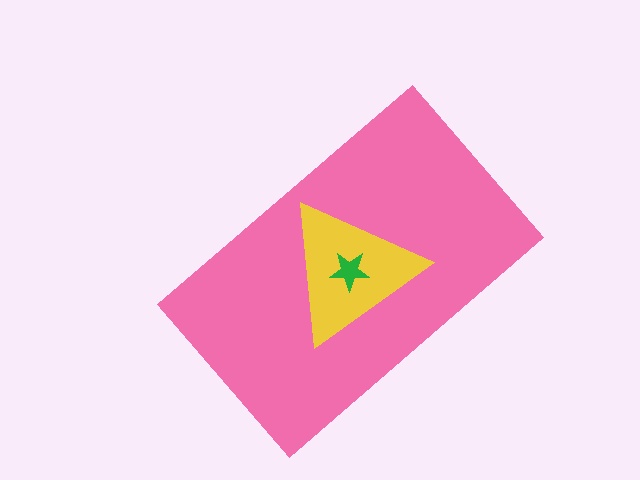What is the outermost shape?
The pink rectangle.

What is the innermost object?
The green star.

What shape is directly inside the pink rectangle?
The yellow triangle.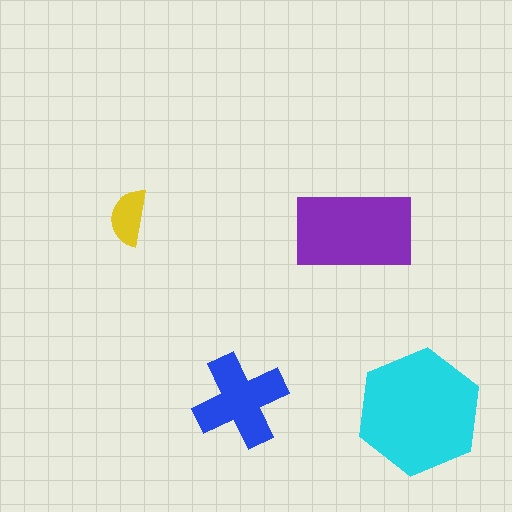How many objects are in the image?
There are 4 objects in the image.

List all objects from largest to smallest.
The cyan hexagon, the purple rectangle, the blue cross, the yellow semicircle.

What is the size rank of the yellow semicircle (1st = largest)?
4th.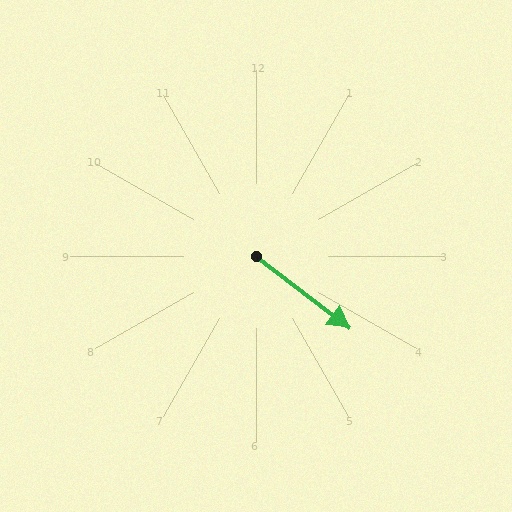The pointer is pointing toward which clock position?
Roughly 4 o'clock.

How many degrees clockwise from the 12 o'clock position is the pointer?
Approximately 127 degrees.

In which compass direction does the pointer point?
Southeast.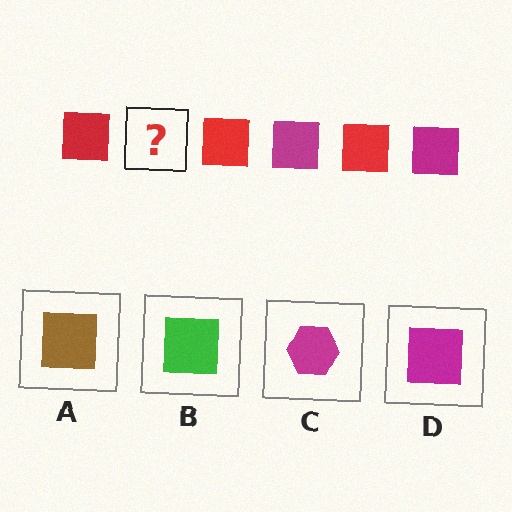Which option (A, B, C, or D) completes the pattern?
D.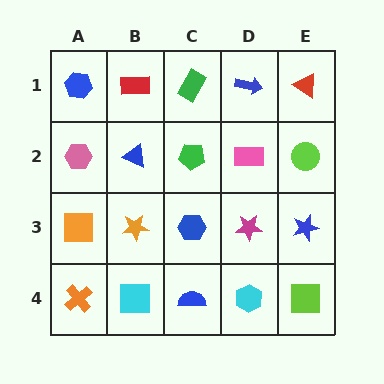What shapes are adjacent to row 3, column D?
A pink rectangle (row 2, column D), a cyan hexagon (row 4, column D), a blue hexagon (row 3, column C), a blue star (row 3, column E).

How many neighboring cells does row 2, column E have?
3.